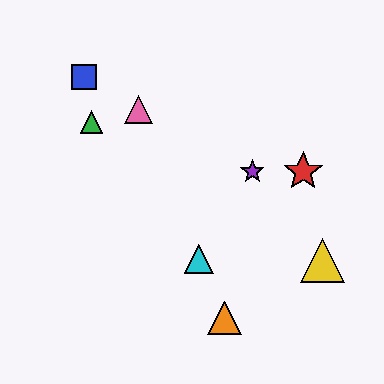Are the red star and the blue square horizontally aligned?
No, the red star is at y≈171 and the blue square is at y≈77.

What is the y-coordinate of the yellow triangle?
The yellow triangle is at y≈260.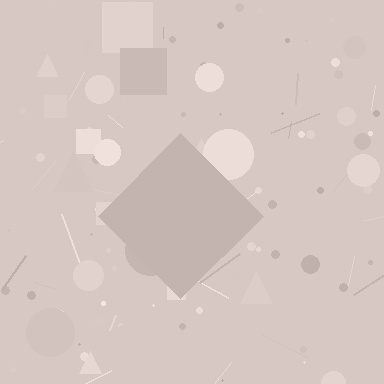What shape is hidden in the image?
A diamond is hidden in the image.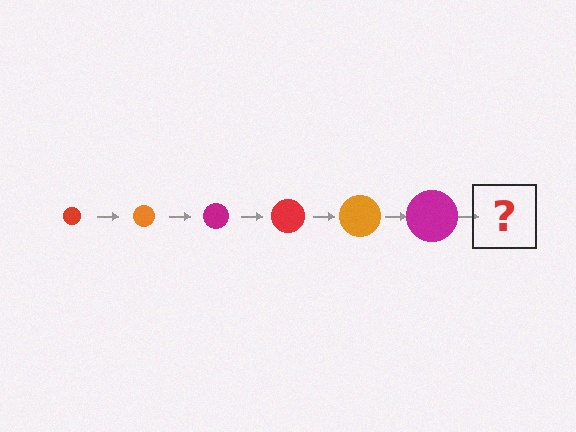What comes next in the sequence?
The next element should be a red circle, larger than the previous one.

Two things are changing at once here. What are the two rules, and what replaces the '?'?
The two rules are that the circle grows larger each step and the color cycles through red, orange, and magenta. The '?' should be a red circle, larger than the previous one.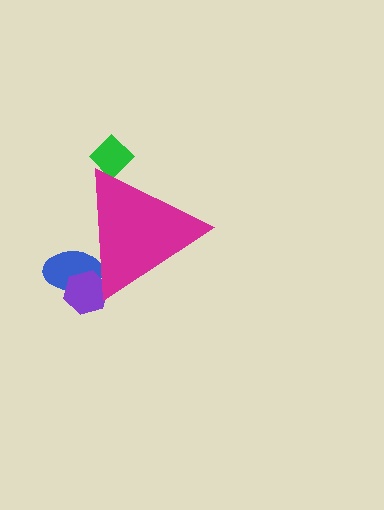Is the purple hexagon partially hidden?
Yes, the purple hexagon is partially hidden behind the magenta triangle.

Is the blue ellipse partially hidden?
Yes, the blue ellipse is partially hidden behind the magenta triangle.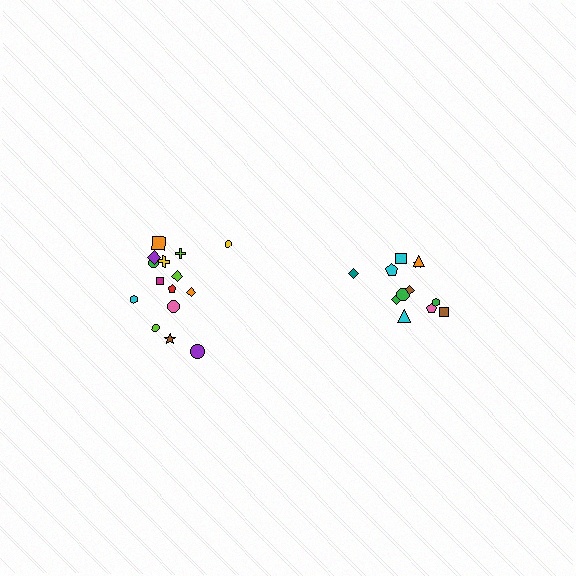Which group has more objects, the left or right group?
The left group.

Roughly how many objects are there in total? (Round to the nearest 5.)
Roughly 25 objects in total.